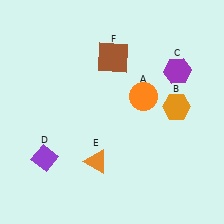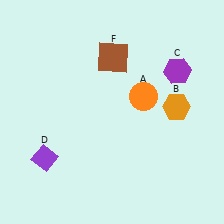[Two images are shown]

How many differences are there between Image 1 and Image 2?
There is 1 difference between the two images.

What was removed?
The orange triangle (E) was removed in Image 2.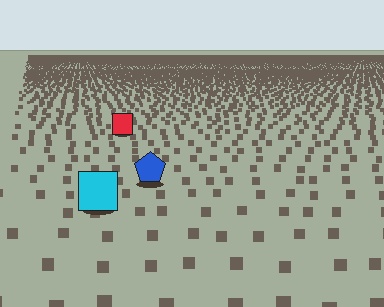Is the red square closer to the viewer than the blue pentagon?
No. The blue pentagon is closer — you can tell from the texture gradient: the ground texture is coarser near it.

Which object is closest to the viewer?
The cyan square is closest. The texture marks near it are larger and more spread out.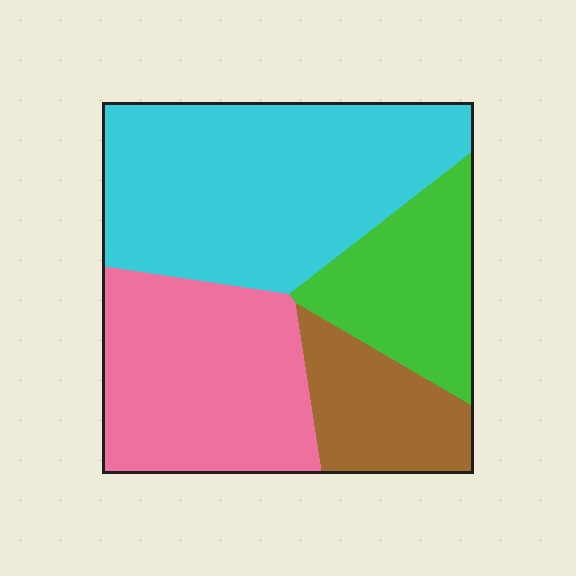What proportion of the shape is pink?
Pink takes up about one quarter (1/4) of the shape.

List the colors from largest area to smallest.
From largest to smallest: cyan, pink, green, brown.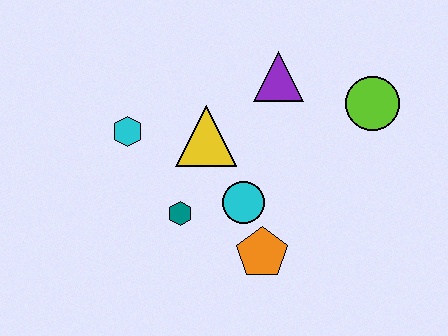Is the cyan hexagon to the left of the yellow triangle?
Yes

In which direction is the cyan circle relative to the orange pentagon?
The cyan circle is above the orange pentagon.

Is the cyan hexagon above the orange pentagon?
Yes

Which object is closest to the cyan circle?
The orange pentagon is closest to the cyan circle.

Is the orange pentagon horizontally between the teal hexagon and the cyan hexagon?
No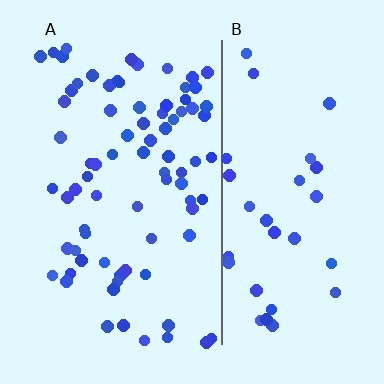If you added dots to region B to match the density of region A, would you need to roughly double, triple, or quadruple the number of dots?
Approximately double.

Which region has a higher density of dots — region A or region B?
A (the left).